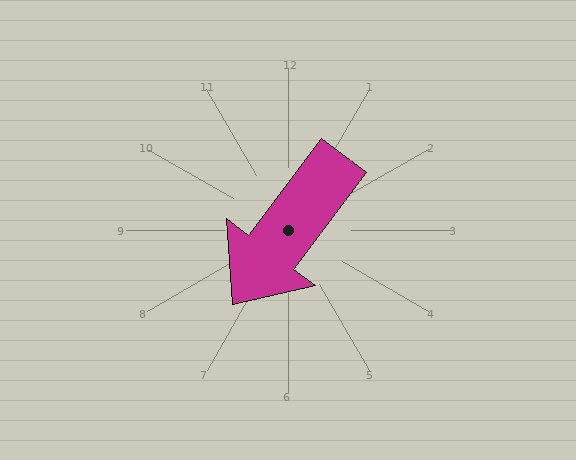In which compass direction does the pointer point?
Southwest.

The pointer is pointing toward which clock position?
Roughly 7 o'clock.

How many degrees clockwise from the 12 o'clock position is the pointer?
Approximately 217 degrees.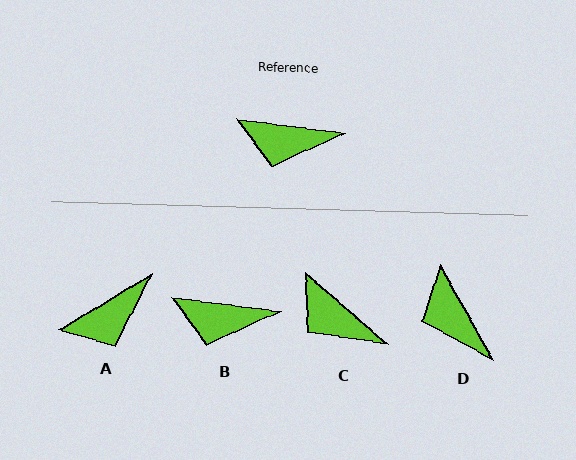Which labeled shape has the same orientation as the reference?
B.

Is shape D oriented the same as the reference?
No, it is off by about 53 degrees.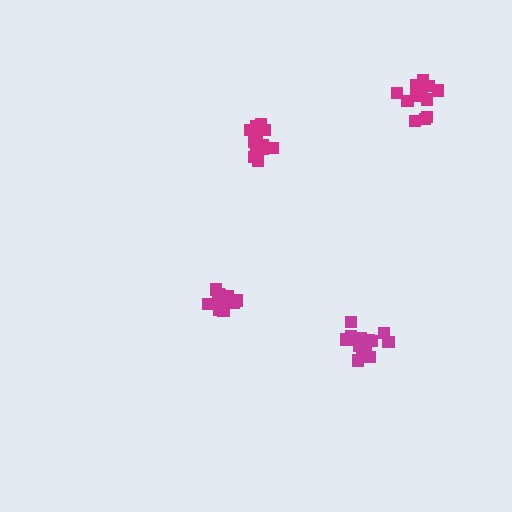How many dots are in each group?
Group 1: 14 dots, Group 2: 11 dots, Group 3: 13 dots, Group 4: 13 dots (51 total).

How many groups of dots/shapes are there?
There are 4 groups.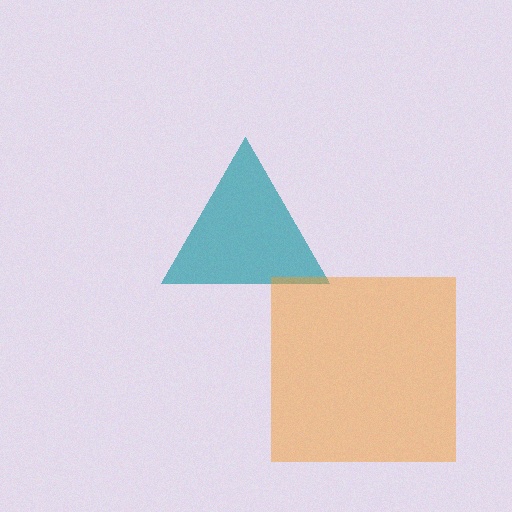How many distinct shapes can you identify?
There are 2 distinct shapes: a teal triangle, an orange square.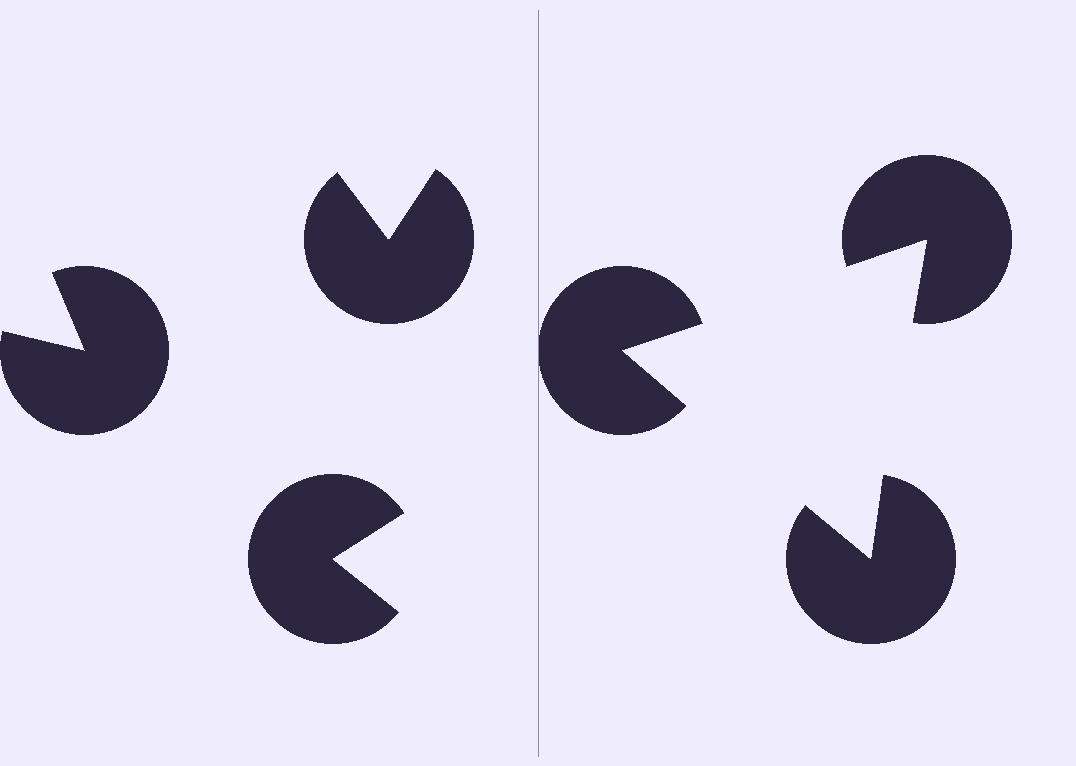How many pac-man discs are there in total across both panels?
6 — 3 on each side.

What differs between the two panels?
The pac-man discs are positioned identically on both sides; only the wedge orientations differ. On the right they align to a triangle; on the left they are misaligned.